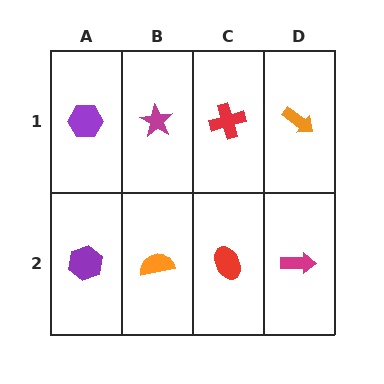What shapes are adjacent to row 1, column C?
A red ellipse (row 2, column C), a magenta star (row 1, column B), an orange arrow (row 1, column D).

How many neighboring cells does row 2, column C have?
3.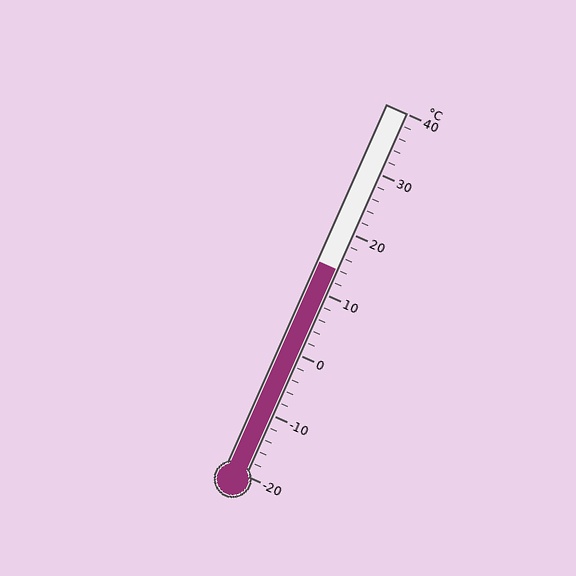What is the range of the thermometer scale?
The thermometer scale ranges from -20°C to 40°C.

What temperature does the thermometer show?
The thermometer shows approximately 14°C.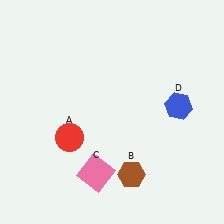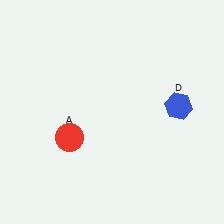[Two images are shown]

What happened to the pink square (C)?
The pink square (C) was removed in Image 2. It was in the bottom-left area of Image 1.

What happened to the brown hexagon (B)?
The brown hexagon (B) was removed in Image 2. It was in the bottom-right area of Image 1.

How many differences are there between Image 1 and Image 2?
There are 2 differences between the two images.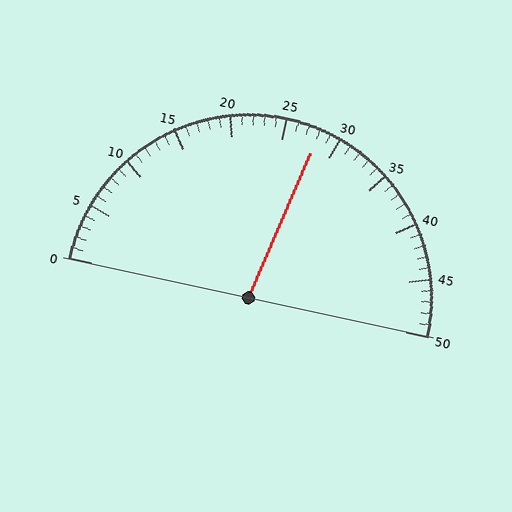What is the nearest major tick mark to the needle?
The nearest major tick mark is 30.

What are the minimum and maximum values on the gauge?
The gauge ranges from 0 to 50.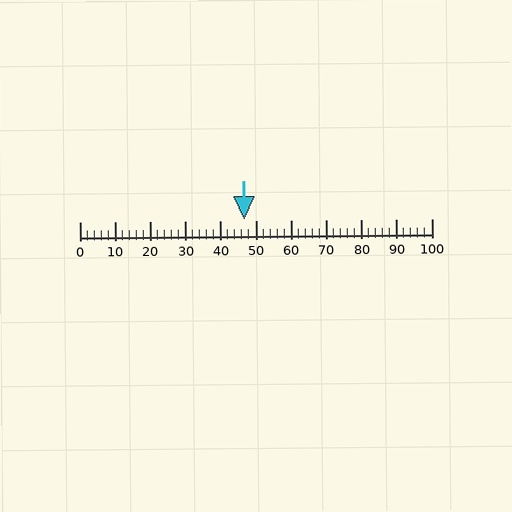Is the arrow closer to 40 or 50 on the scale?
The arrow is closer to 50.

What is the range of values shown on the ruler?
The ruler shows values from 0 to 100.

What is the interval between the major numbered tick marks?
The major tick marks are spaced 10 units apart.